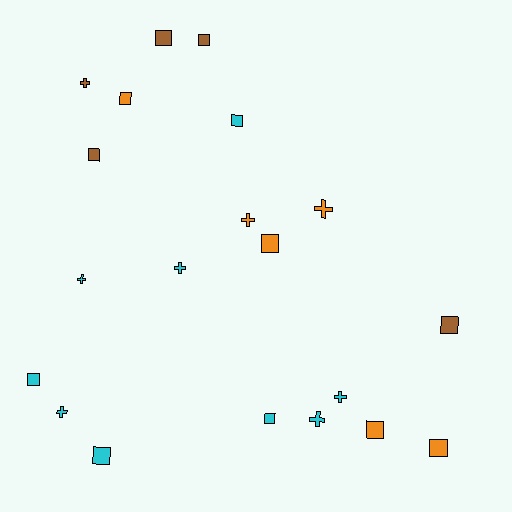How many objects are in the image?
There are 20 objects.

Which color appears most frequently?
Cyan, with 9 objects.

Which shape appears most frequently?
Square, with 12 objects.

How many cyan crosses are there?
There are 5 cyan crosses.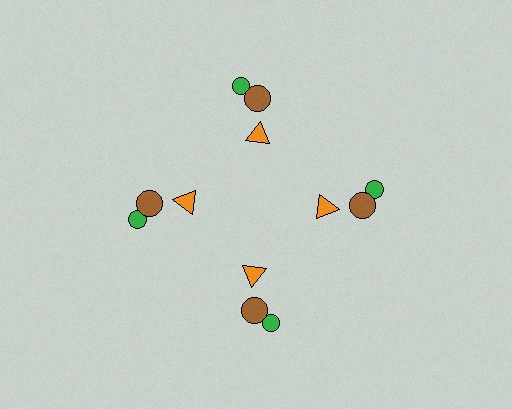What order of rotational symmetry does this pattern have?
This pattern has 4-fold rotational symmetry.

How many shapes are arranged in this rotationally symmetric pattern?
There are 12 shapes, arranged in 4 groups of 3.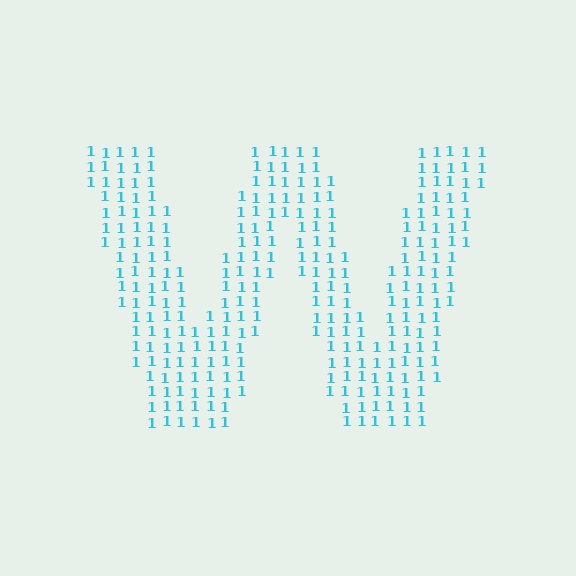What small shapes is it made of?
It is made of small digit 1's.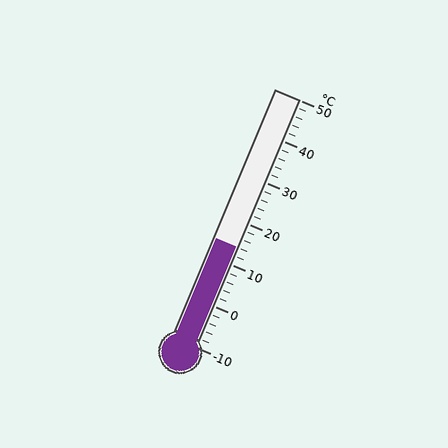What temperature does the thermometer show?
The thermometer shows approximately 14°C.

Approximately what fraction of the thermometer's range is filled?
The thermometer is filled to approximately 40% of its range.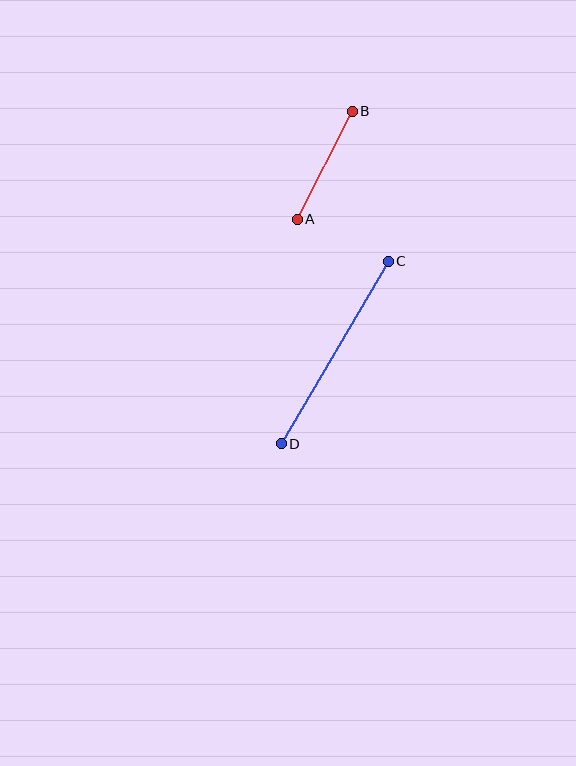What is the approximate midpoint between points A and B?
The midpoint is at approximately (325, 165) pixels.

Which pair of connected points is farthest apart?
Points C and D are farthest apart.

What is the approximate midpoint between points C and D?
The midpoint is at approximately (335, 353) pixels.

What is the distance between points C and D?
The distance is approximately 211 pixels.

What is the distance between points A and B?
The distance is approximately 122 pixels.